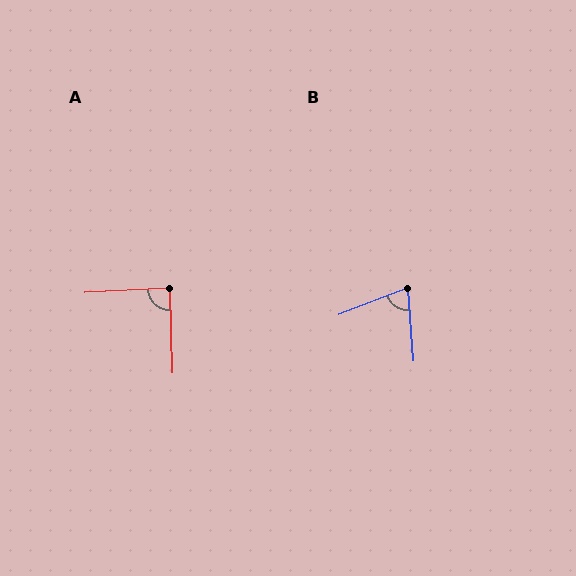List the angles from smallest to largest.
B (73°), A (89°).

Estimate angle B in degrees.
Approximately 73 degrees.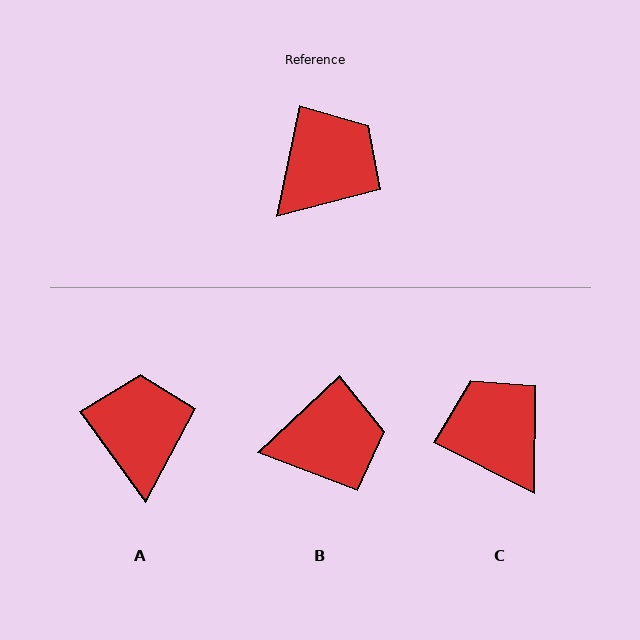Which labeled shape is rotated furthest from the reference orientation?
C, about 75 degrees away.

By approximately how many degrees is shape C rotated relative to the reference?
Approximately 75 degrees counter-clockwise.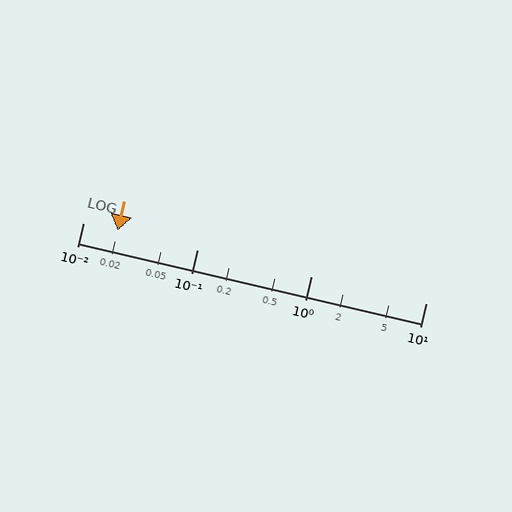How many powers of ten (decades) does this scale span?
The scale spans 3 decades, from 0.01 to 10.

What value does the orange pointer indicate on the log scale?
The pointer indicates approximately 0.02.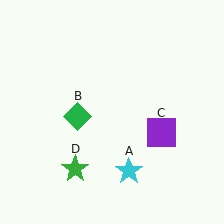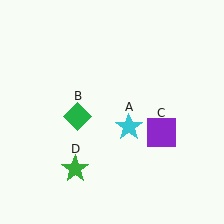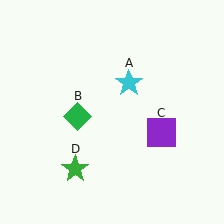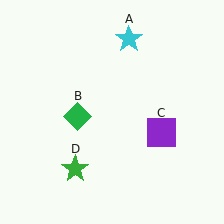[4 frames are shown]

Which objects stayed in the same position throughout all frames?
Green diamond (object B) and purple square (object C) and green star (object D) remained stationary.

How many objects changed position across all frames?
1 object changed position: cyan star (object A).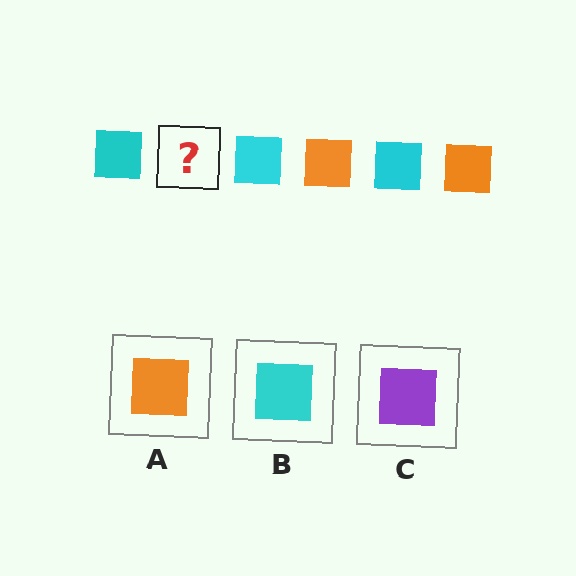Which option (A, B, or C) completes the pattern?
A.